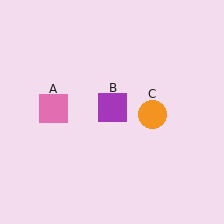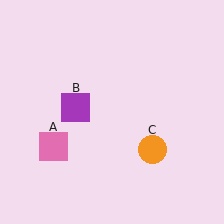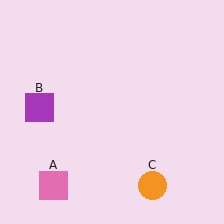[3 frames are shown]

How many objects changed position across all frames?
3 objects changed position: pink square (object A), purple square (object B), orange circle (object C).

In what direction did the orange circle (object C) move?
The orange circle (object C) moved down.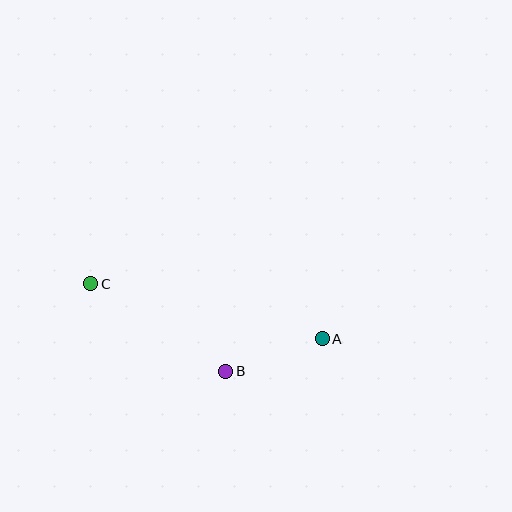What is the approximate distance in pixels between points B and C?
The distance between B and C is approximately 161 pixels.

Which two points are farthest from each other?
Points A and C are farthest from each other.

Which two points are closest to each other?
Points A and B are closest to each other.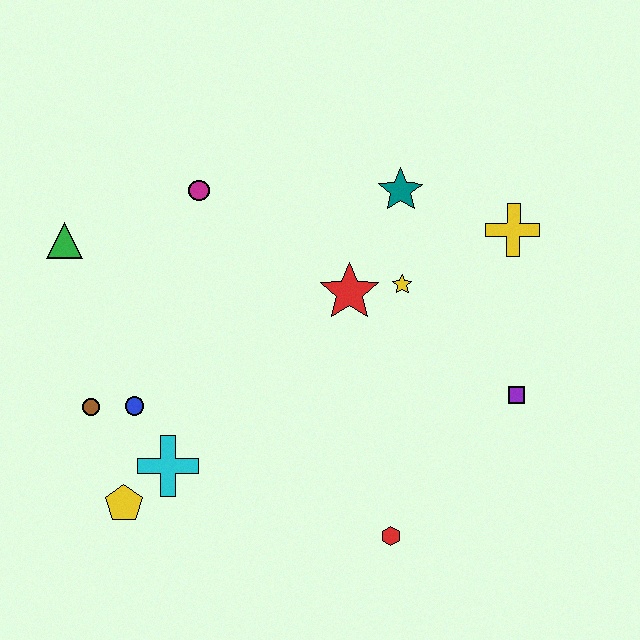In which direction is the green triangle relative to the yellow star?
The green triangle is to the left of the yellow star.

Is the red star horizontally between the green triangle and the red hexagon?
Yes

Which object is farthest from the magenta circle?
The red hexagon is farthest from the magenta circle.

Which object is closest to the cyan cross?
The yellow pentagon is closest to the cyan cross.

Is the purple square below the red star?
Yes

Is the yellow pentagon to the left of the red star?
Yes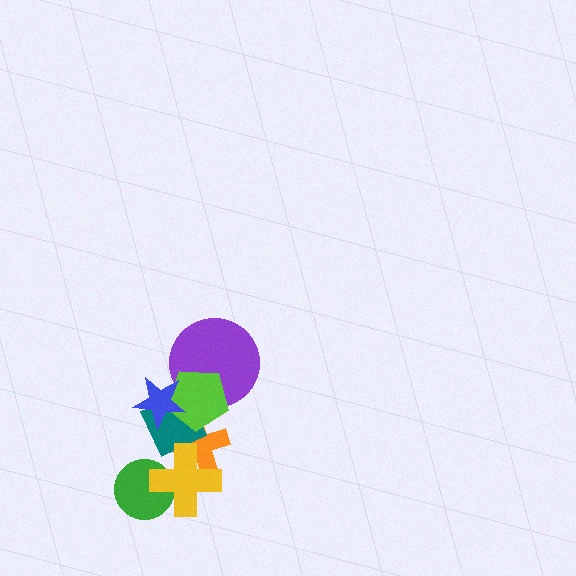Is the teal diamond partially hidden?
Yes, it is partially covered by another shape.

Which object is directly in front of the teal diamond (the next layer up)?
The lime pentagon is directly in front of the teal diamond.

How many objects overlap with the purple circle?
1 object overlaps with the purple circle.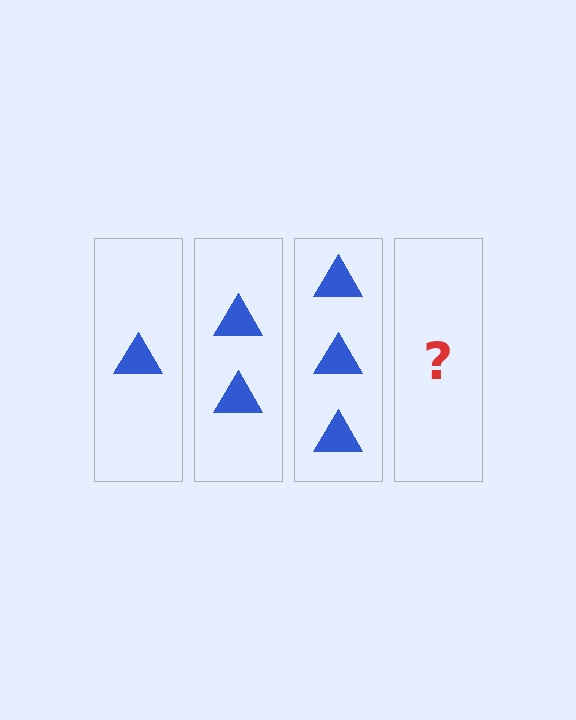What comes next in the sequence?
The next element should be 4 triangles.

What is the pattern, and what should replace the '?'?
The pattern is that each step adds one more triangle. The '?' should be 4 triangles.